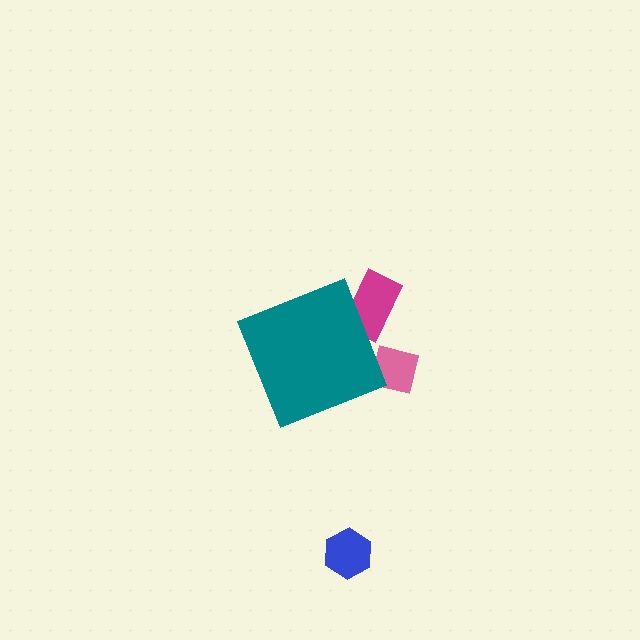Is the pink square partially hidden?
Yes, the pink square is partially hidden behind the teal diamond.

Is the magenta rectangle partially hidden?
Yes, the magenta rectangle is partially hidden behind the teal diamond.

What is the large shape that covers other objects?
A teal diamond.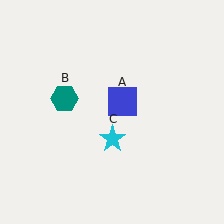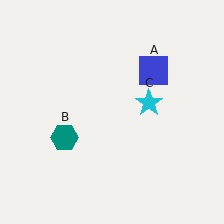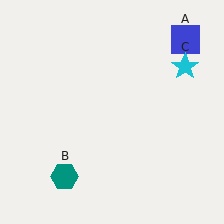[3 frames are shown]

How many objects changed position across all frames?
3 objects changed position: blue square (object A), teal hexagon (object B), cyan star (object C).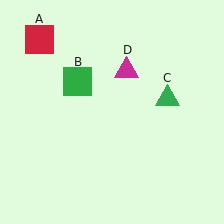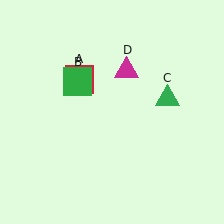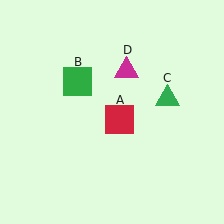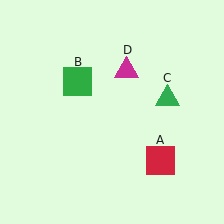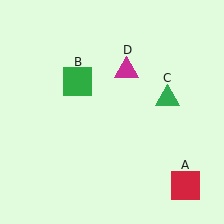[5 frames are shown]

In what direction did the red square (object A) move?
The red square (object A) moved down and to the right.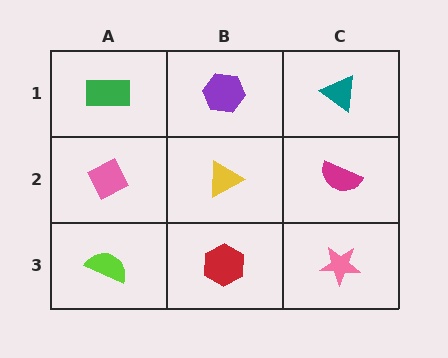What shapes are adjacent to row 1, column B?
A yellow triangle (row 2, column B), a green rectangle (row 1, column A), a teal triangle (row 1, column C).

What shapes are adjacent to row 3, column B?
A yellow triangle (row 2, column B), a lime semicircle (row 3, column A), a pink star (row 3, column C).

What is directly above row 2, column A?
A green rectangle.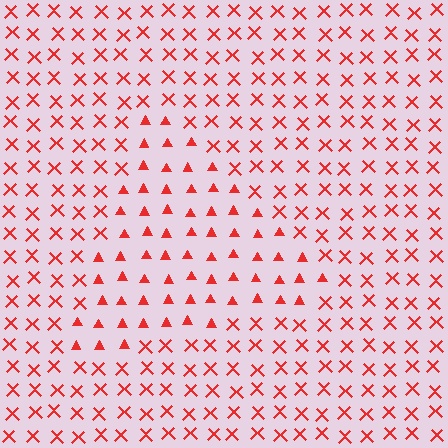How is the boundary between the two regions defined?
The boundary is defined by a change in element shape: triangles inside vs. X marks outside. All elements share the same color and spacing.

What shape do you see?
I see a triangle.